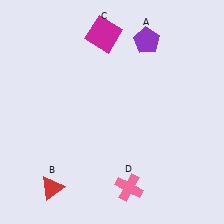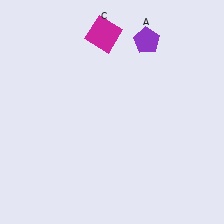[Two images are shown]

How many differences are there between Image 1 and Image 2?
There are 2 differences between the two images.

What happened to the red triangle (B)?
The red triangle (B) was removed in Image 2. It was in the bottom-left area of Image 1.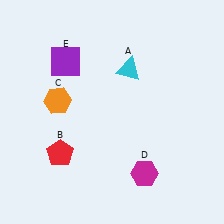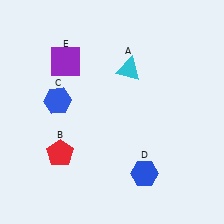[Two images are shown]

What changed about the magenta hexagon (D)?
In Image 1, D is magenta. In Image 2, it changed to blue.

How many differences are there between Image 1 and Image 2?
There are 2 differences between the two images.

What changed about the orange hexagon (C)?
In Image 1, C is orange. In Image 2, it changed to blue.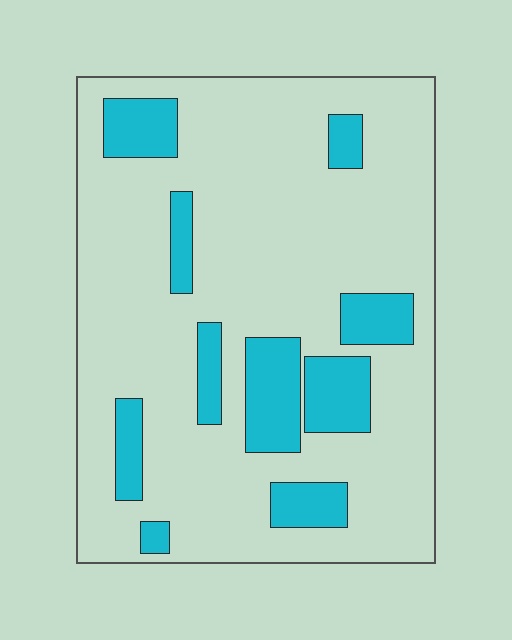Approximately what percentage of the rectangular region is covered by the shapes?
Approximately 20%.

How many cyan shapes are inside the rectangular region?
10.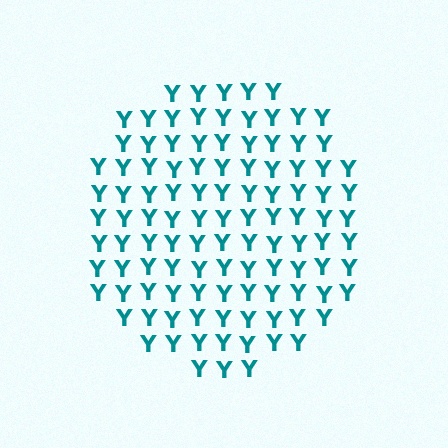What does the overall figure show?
The overall figure shows a circle.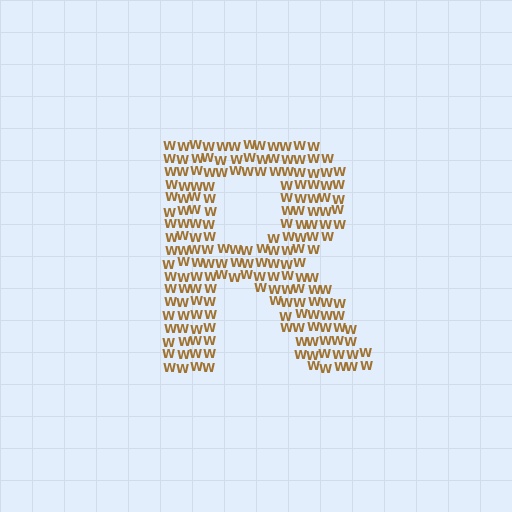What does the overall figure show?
The overall figure shows the letter R.